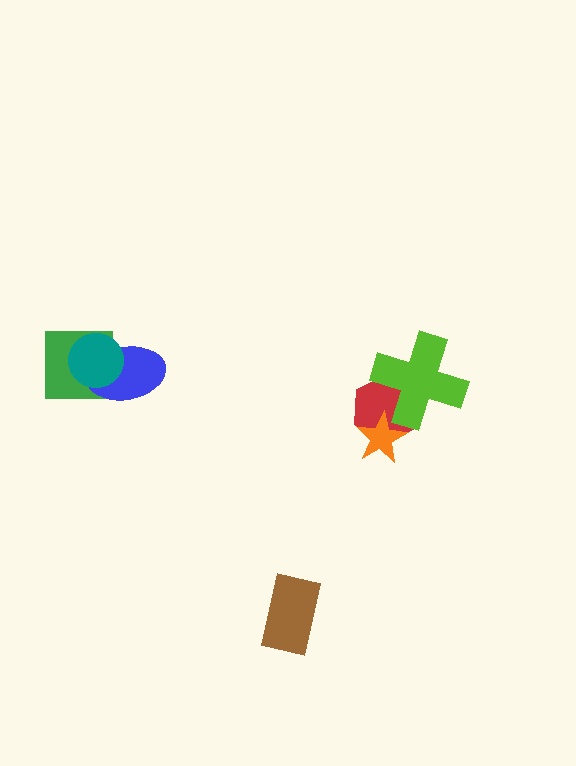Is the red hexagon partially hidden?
Yes, it is partially covered by another shape.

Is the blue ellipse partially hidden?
Yes, it is partially covered by another shape.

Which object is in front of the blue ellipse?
The teal circle is in front of the blue ellipse.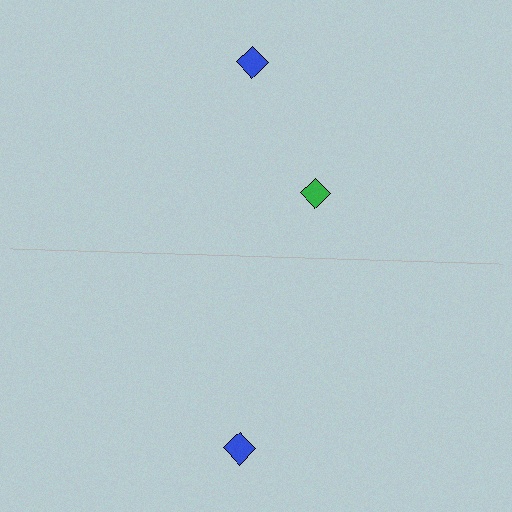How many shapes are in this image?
There are 3 shapes in this image.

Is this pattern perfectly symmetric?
No, the pattern is not perfectly symmetric. A green diamond is missing from the bottom side.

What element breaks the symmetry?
A green diamond is missing from the bottom side.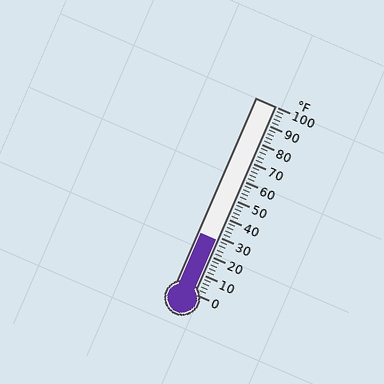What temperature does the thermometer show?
The thermometer shows approximately 28°F.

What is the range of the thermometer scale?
The thermometer scale ranges from 0°F to 100°F.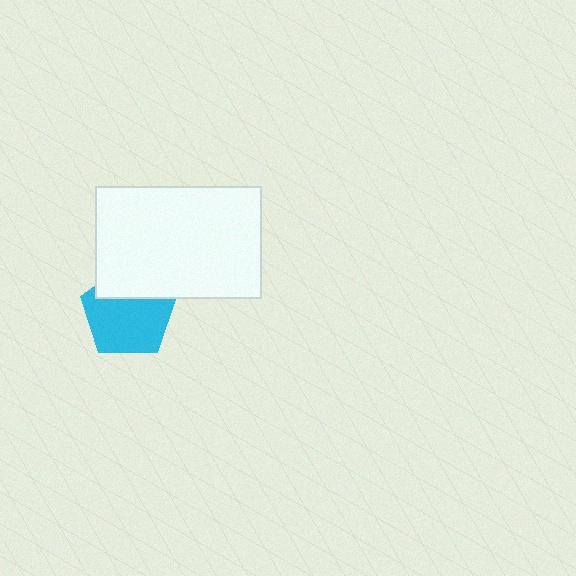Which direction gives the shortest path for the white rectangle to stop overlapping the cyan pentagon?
Moving up gives the shortest separation.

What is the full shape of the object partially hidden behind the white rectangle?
The partially hidden object is a cyan pentagon.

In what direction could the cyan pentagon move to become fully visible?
The cyan pentagon could move down. That would shift it out from behind the white rectangle entirely.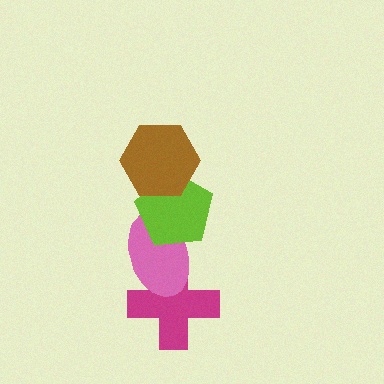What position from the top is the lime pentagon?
The lime pentagon is 2nd from the top.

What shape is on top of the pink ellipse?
The lime pentagon is on top of the pink ellipse.